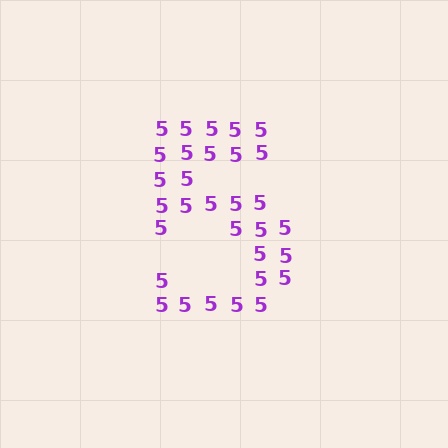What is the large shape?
The large shape is the digit 5.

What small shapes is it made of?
It is made of small digit 5's.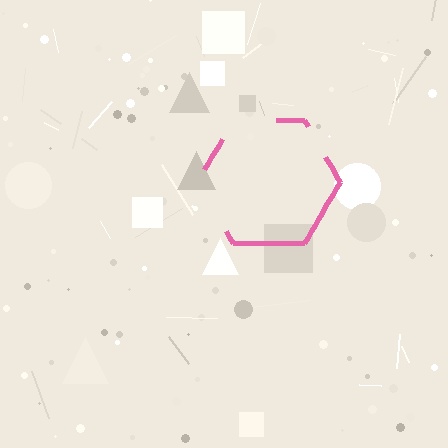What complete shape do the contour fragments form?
The contour fragments form a hexagon.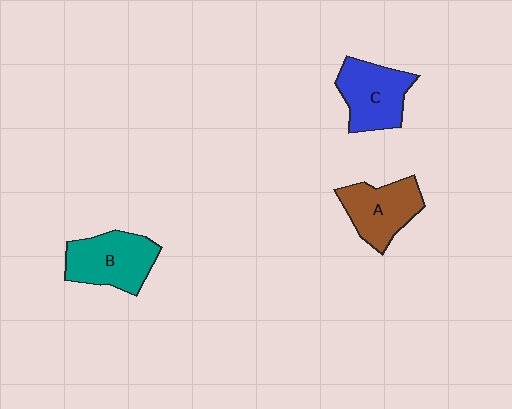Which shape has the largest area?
Shape B (teal).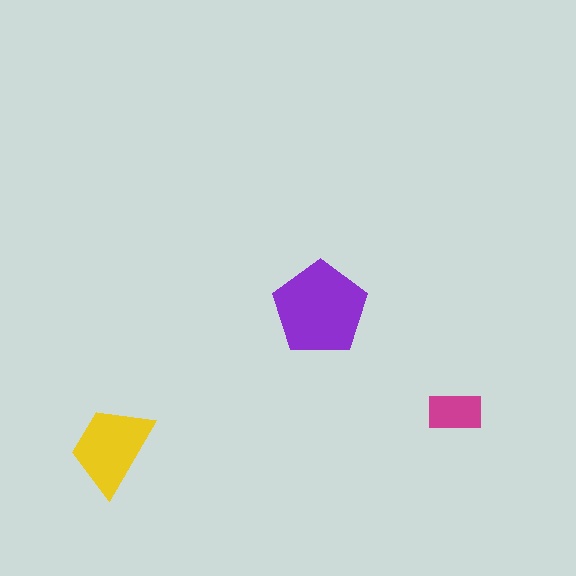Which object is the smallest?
The magenta rectangle.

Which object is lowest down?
The yellow trapezoid is bottommost.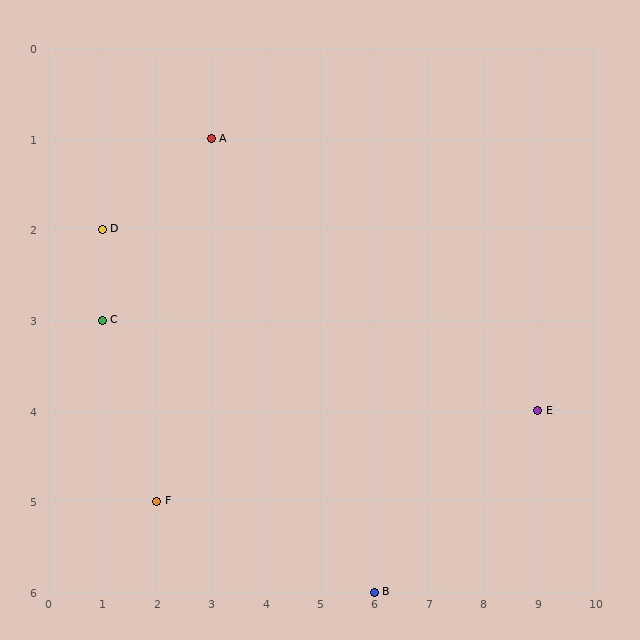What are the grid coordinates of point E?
Point E is at grid coordinates (9, 4).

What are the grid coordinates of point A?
Point A is at grid coordinates (3, 1).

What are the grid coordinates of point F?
Point F is at grid coordinates (2, 5).